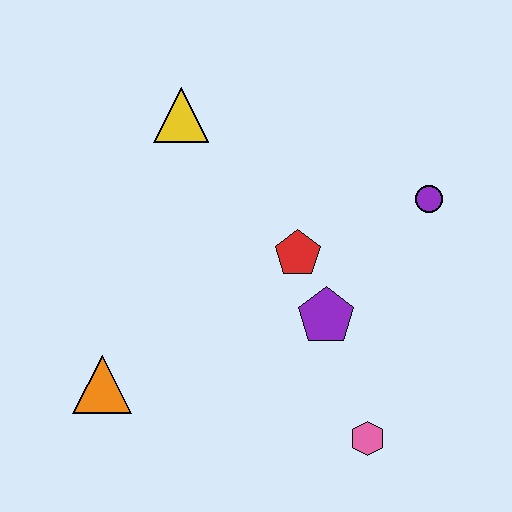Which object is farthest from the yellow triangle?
The pink hexagon is farthest from the yellow triangle.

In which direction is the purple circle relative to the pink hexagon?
The purple circle is above the pink hexagon.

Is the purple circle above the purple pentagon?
Yes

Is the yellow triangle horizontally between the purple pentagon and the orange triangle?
Yes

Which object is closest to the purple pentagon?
The red pentagon is closest to the purple pentagon.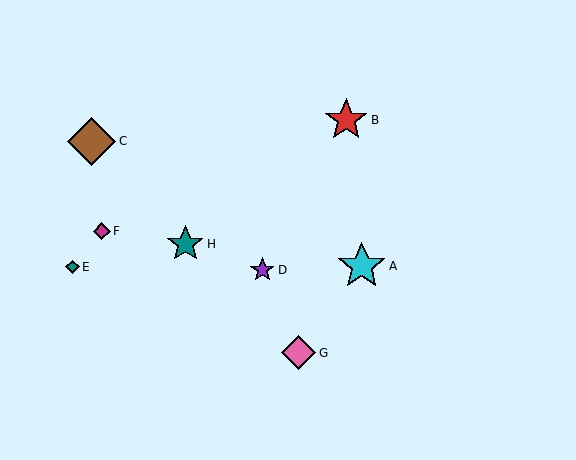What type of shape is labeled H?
Shape H is a teal star.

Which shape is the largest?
The brown diamond (labeled C) is the largest.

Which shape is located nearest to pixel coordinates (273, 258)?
The purple star (labeled D) at (262, 270) is nearest to that location.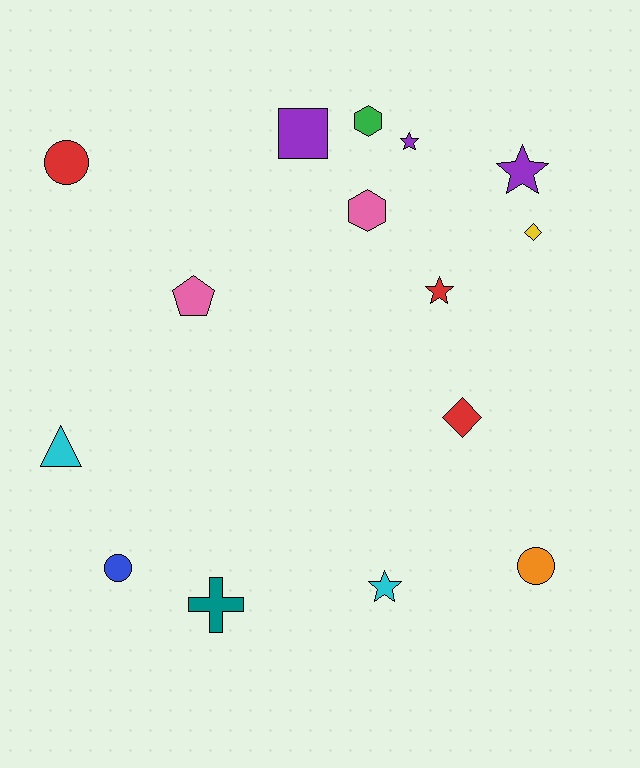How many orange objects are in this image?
There is 1 orange object.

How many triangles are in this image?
There is 1 triangle.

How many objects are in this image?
There are 15 objects.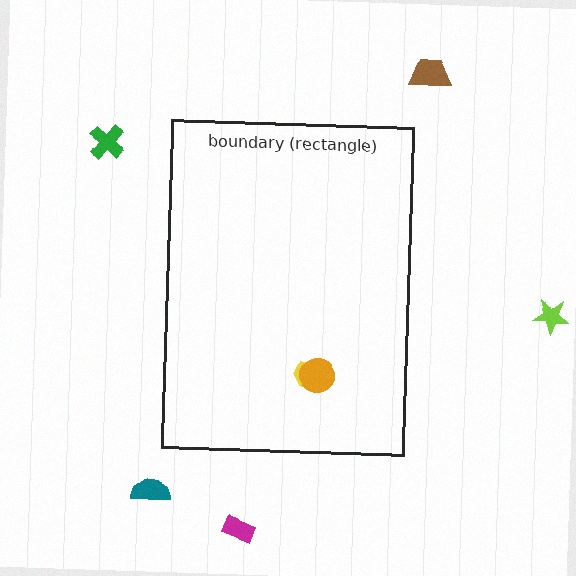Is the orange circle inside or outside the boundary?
Inside.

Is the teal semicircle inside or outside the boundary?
Outside.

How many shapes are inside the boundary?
2 inside, 5 outside.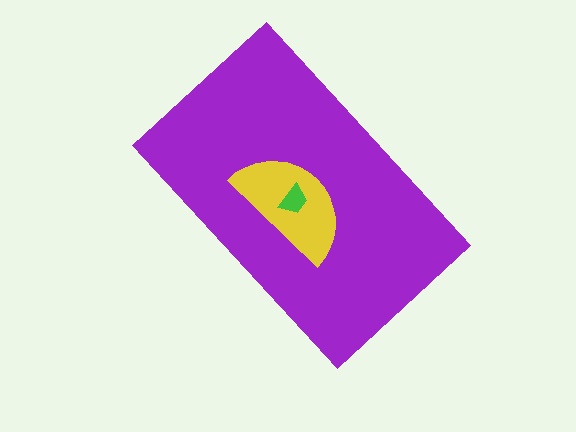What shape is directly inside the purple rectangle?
The yellow semicircle.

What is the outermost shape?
The purple rectangle.